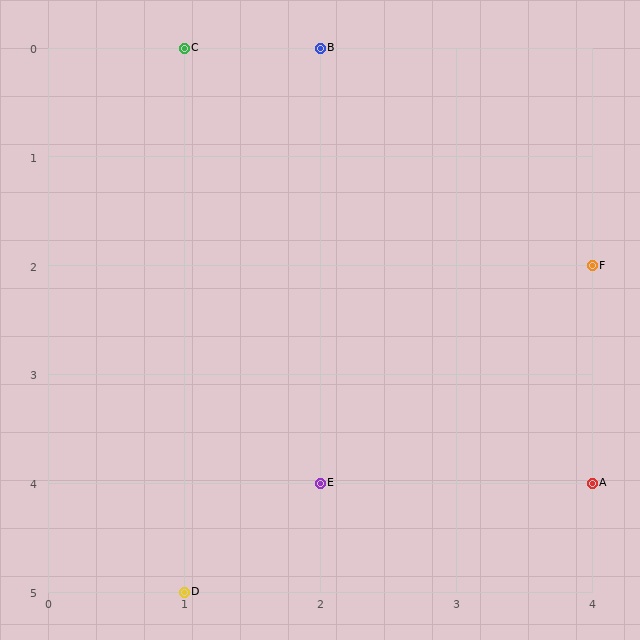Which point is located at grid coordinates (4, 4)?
Point A is at (4, 4).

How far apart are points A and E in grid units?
Points A and E are 2 columns apart.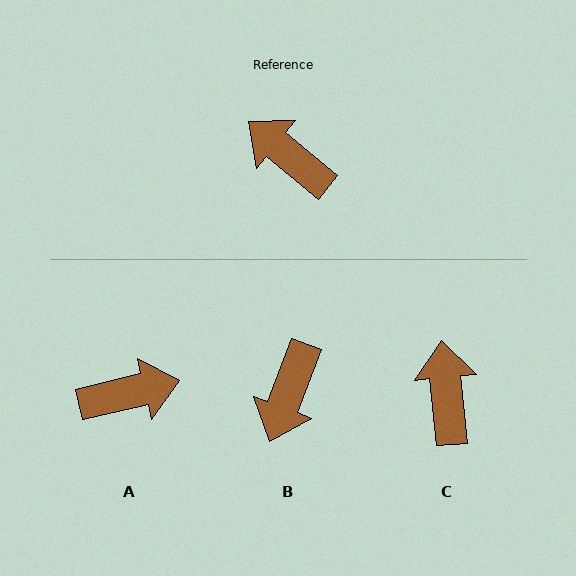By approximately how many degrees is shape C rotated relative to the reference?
Approximately 45 degrees clockwise.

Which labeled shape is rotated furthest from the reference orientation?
A, about 127 degrees away.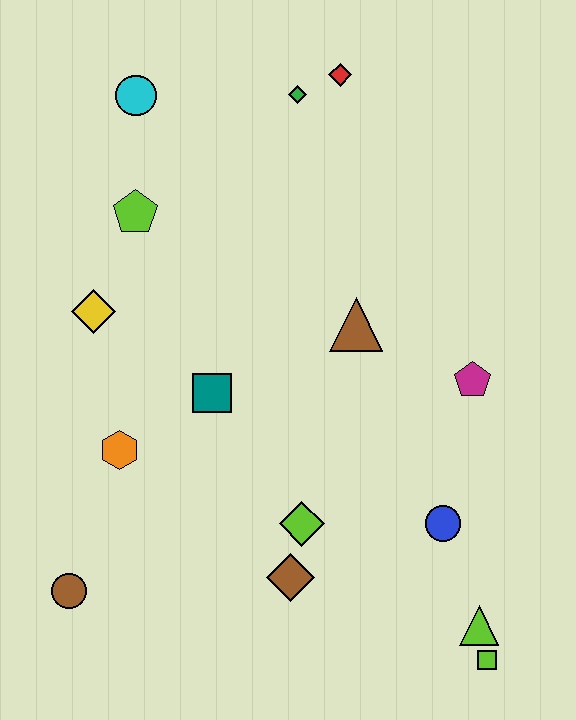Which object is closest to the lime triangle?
The lime square is closest to the lime triangle.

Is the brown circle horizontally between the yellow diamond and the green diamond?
No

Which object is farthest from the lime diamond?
The cyan circle is farthest from the lime diamond.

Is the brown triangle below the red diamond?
Yes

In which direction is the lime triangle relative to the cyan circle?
The lime triangle is below the cyan circle.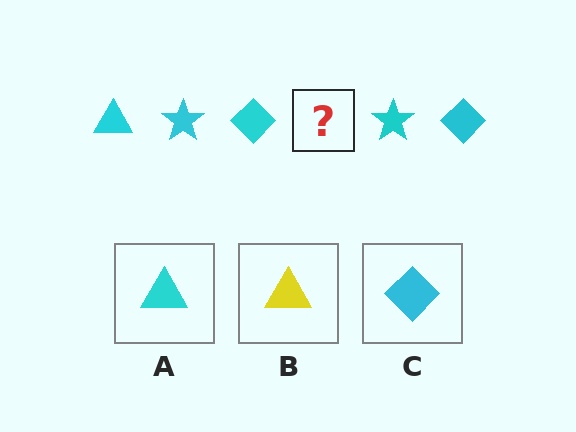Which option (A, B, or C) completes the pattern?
A.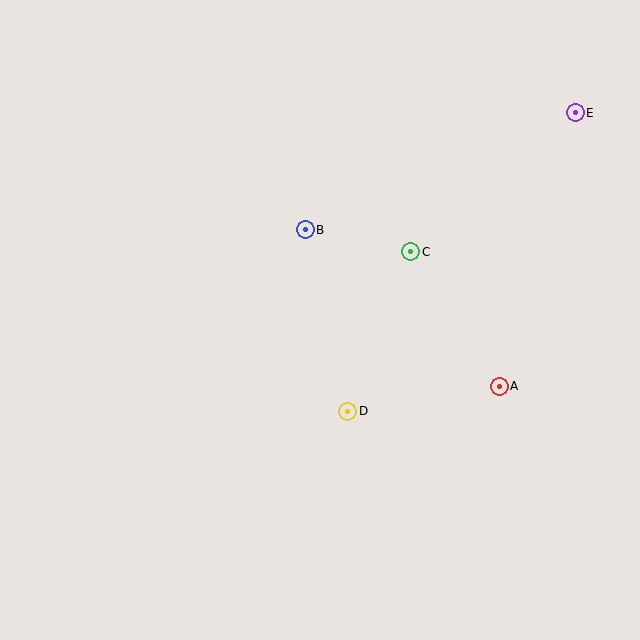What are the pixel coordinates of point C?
Point C is at (411, 252).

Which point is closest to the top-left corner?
Point B is closest to the top-left corner.